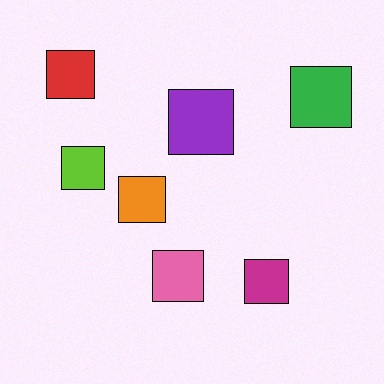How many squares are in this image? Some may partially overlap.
There are 7 squares.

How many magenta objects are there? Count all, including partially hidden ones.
There is 1 magenta object.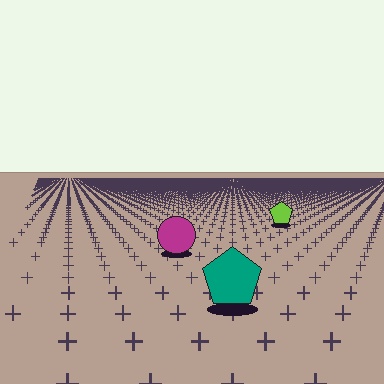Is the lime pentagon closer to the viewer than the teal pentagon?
No. The teal pentagon is closer — you can tell from the texture gradient: the ground texture is coarser near it.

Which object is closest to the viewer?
The teal pentagon is closest. The texture marks near it are larger and more spread out.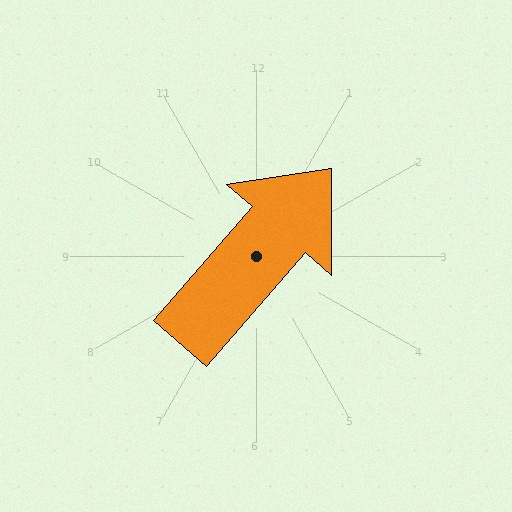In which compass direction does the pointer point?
Northeast.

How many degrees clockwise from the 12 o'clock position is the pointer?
Approximately 41 degrees.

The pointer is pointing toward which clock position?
Roughly 1 o'clock.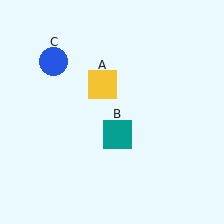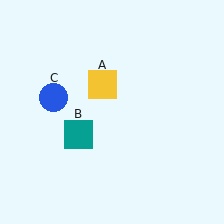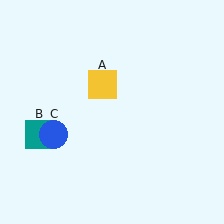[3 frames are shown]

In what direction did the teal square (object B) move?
The teal square (object B) moved left.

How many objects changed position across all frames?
2 objects changed position: teal square (object B), blue circle (object C).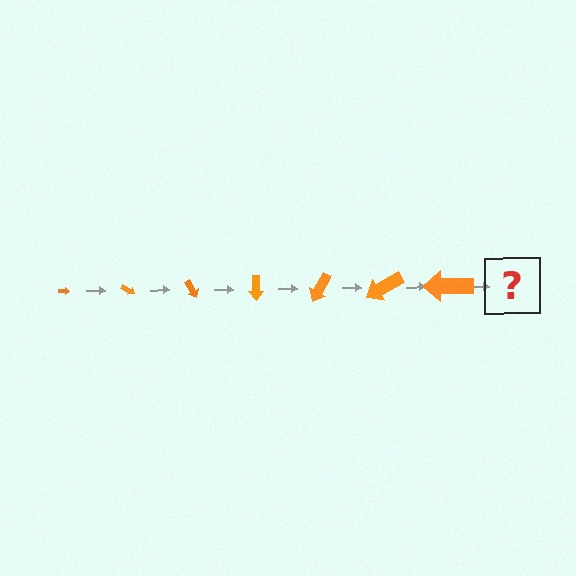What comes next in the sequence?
The next element should be an arrow, larger than the previous one and rotated 210 degrees from the start.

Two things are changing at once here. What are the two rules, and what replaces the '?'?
The two rules are that the arrow grows larger each step and it rotates 30 degrees each step. The '?' should be an arrow, larger than the previous one and rotated 210 degrees from the start.